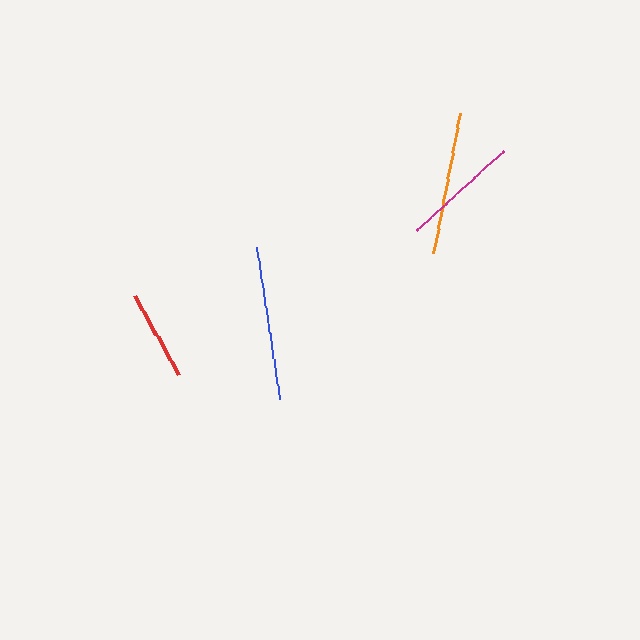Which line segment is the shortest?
The red line is the shortest at approximately 90 pixels.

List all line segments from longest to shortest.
From longest to shortest: blue, orange, magenta, red.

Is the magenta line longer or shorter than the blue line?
The blue line is longer than the magenta line.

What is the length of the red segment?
The red segment is approximately 90 pixels long.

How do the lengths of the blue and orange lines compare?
The blue and orange lines are approximately the same length.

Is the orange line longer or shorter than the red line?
The orange line is longer than the red line.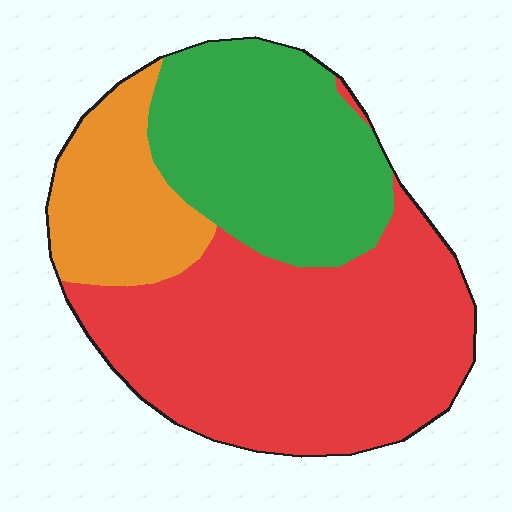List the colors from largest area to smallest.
From largest to smallest: red, green, orange.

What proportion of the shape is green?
Green takes up between a quarter and a half of the shape.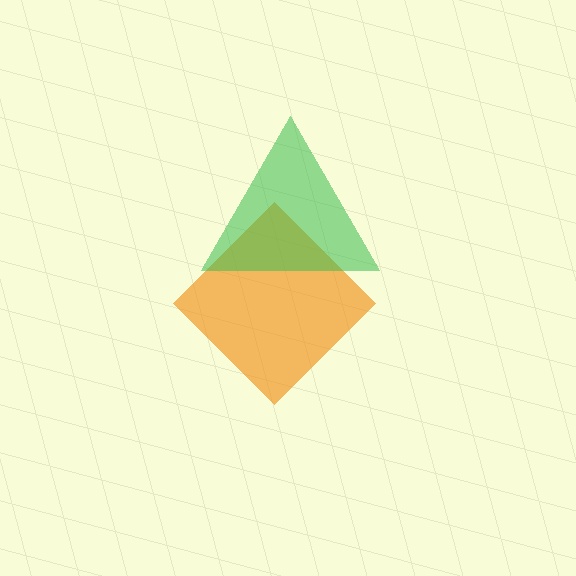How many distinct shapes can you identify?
There are 2 distinct shapes: an orange diamond, a green triangle.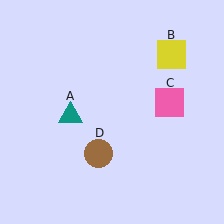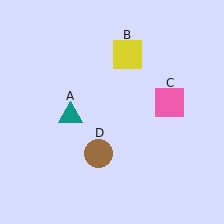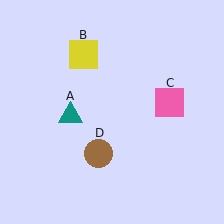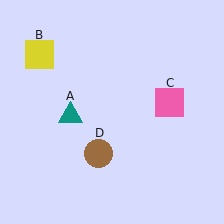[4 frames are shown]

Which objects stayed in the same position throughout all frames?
Teal triangle (object A) and pink square (object C) and brown circle (object D) remained stationary.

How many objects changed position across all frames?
1 object changed position: yellow square (object B).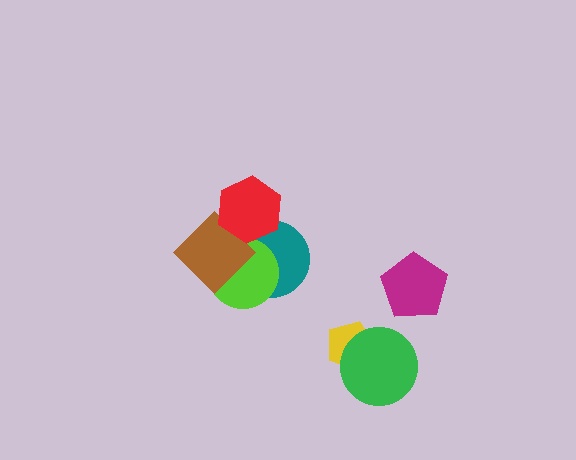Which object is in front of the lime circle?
The brown diamond is in front of the lime circle.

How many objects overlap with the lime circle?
2 objects overlap with the lime circle.